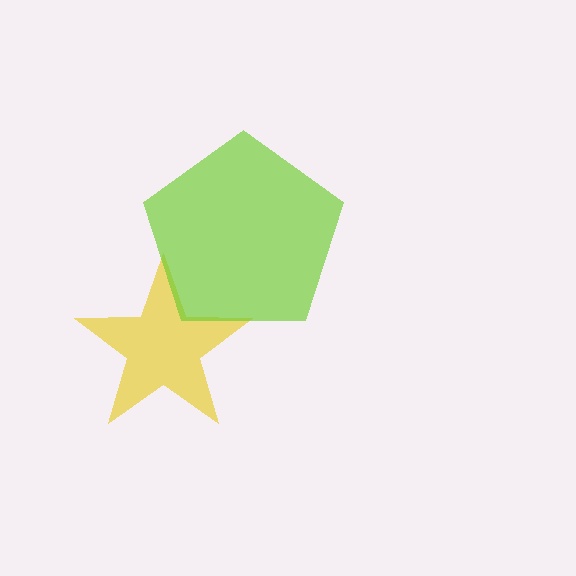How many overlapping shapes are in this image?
There are 2 overlapping shapes in the image.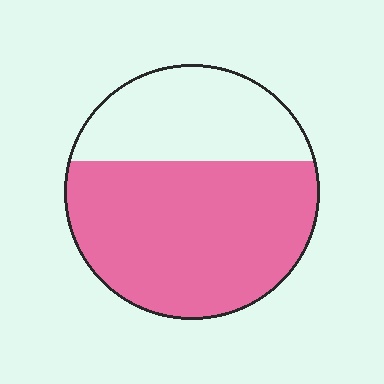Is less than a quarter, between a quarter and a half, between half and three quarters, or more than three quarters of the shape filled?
Between half and three quarters.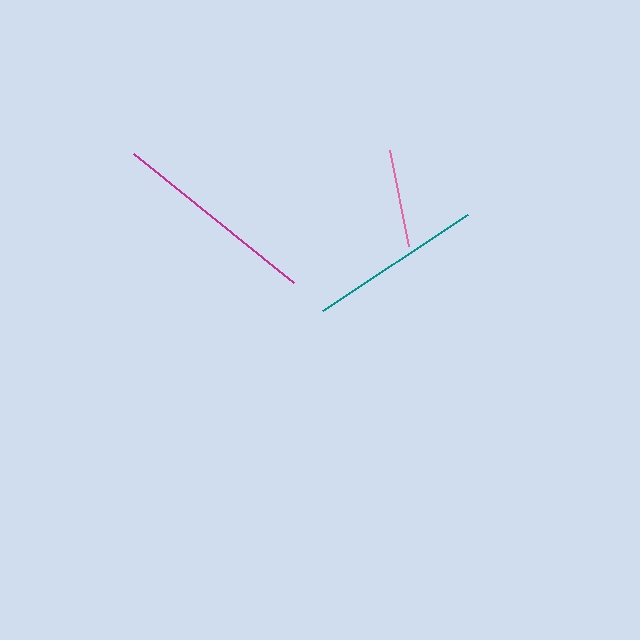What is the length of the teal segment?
The teal segment is approximately 174 pixels long.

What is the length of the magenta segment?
The magenta segment is approximately 206 pixels long.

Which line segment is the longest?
The magenta line is the longest at approximately 206 pixels.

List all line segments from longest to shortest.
From longest to shortest: magenta, teal, pink.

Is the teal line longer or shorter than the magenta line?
The magenta line is longer than the teal line.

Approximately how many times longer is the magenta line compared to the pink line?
The magenta line is approximately 2.1 times the length of the pink line.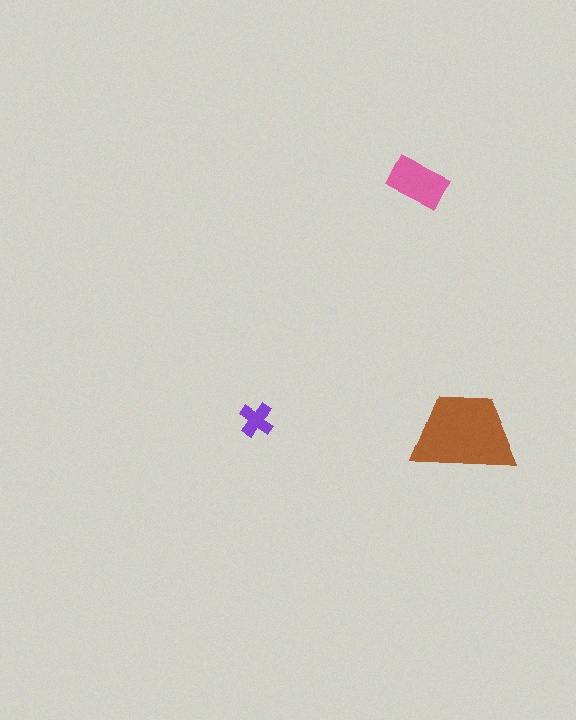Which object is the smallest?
The purple cross.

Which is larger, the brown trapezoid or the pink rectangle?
The brown trapezoid.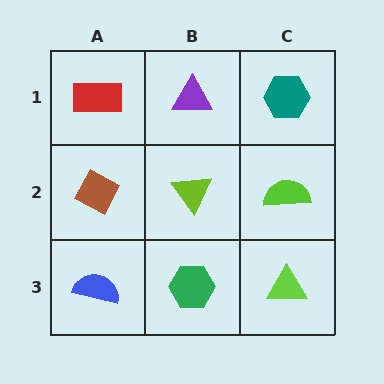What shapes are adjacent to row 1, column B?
A lime triangle (row 2, column B), a red rectangle (row 1, column A), a teal hexagon (row 1, column C).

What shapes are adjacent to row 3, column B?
A lime triangle (row 2, column B), a blue semicircle (row 3, column A), a lime triangle (row 3, column C).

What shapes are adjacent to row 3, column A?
A brown diamond (row 2, column A), a green hexagon (row 3, column B).